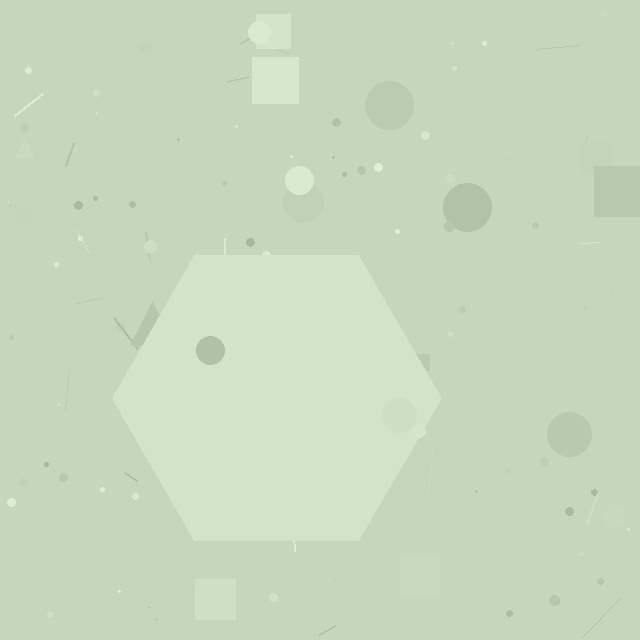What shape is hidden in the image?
A hexagon is hidden in the image.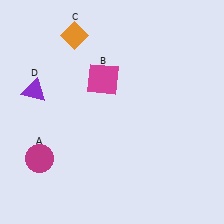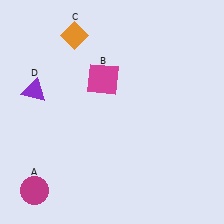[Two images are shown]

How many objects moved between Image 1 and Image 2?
1 object moved between the two images.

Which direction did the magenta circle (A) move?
The magenta circle (A) moved down.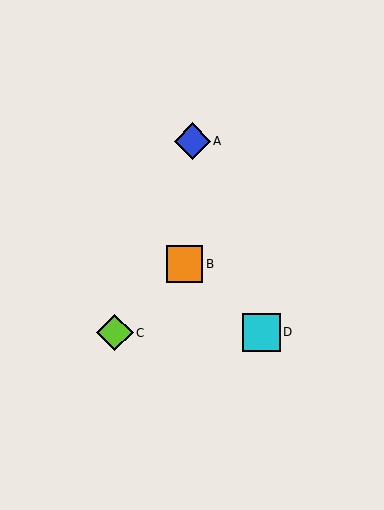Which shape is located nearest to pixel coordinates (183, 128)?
The blue diamond (labeled A) at (192, 141) is nearest to that location.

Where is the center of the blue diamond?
The center of the blue diamond is at (192, 141).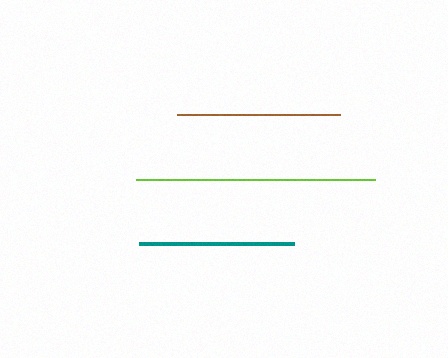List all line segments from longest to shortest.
From longest to shortest: lime, brown, teal.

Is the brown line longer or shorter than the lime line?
The lime line is longer than the brown line.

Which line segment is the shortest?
The teal line is the shortest at approximately 156 pixels.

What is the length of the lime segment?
The lime segment is approximately 239 pixels long.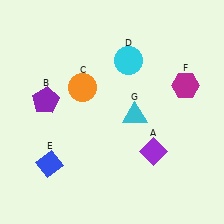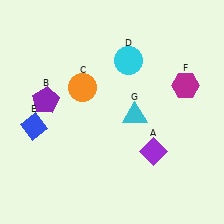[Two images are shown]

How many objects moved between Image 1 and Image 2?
1 object moved between the two images.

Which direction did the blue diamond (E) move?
The blue diamond (E) moved up.